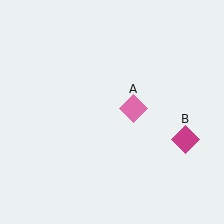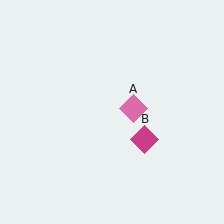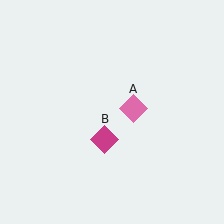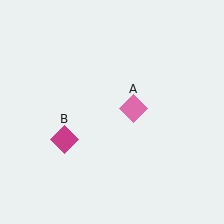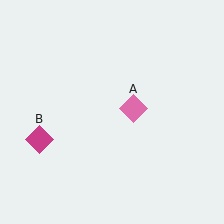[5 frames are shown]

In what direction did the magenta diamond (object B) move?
The magenta diamond (object B) moved left.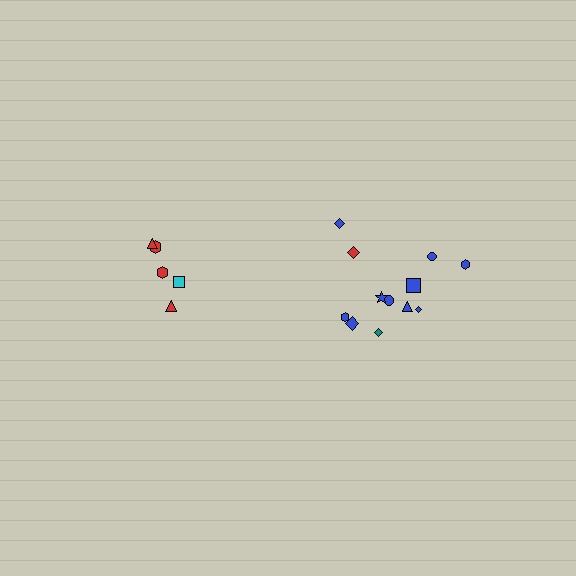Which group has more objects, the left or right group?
The right group.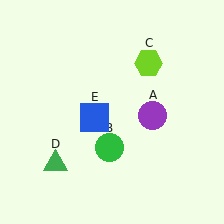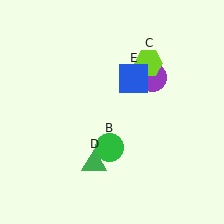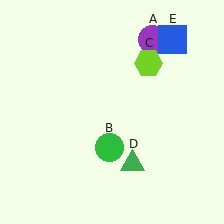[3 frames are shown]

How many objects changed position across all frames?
3 objects changed position: purple circle (object A), green triangle (object D), blue square (object E).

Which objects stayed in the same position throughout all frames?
Green circle (object B) and lime hexagon (object C) remained stationary.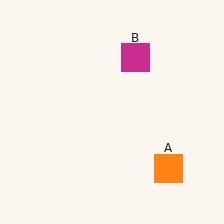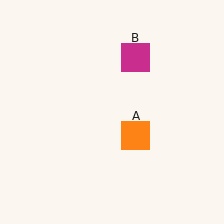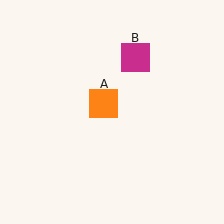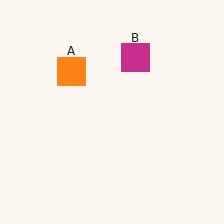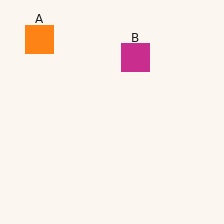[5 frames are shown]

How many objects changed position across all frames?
1 object changed position: orange square (object A).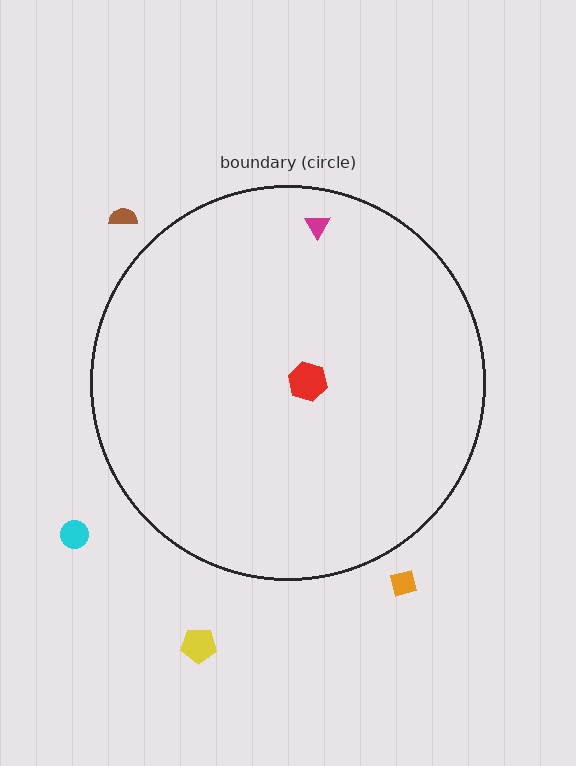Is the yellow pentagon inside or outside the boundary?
Outside.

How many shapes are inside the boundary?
2 inside, 4 outside.